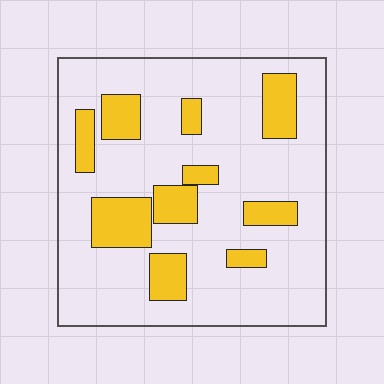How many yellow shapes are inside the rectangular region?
10.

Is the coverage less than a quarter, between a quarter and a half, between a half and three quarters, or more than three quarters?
Less than a quarter.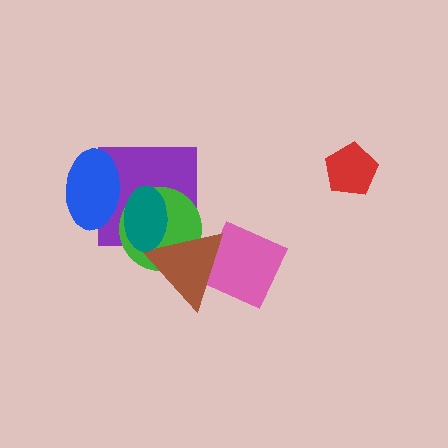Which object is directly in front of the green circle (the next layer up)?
The brown triangle is directly in front of the green circle.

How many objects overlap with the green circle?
3 objects overlap with the green circle.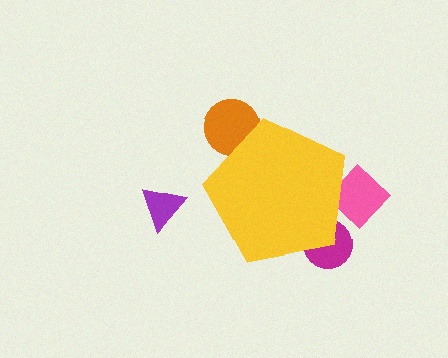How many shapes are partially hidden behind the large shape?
3 shapes are partially hidden.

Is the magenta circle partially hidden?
Yes, the magenta circle is partially hidden behind the yellow pentagon.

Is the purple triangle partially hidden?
No, the purple triangle is fully visible.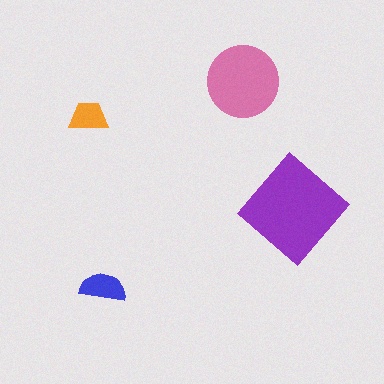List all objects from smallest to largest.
The orange trapezoid, the blue semicircle, the pink circle, the purple diamond.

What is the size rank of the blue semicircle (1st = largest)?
3rd.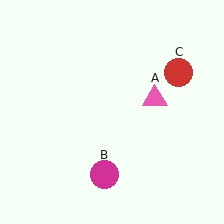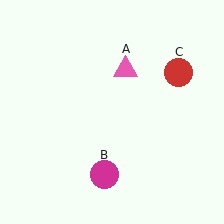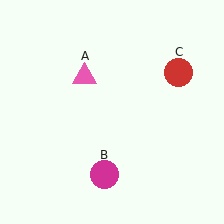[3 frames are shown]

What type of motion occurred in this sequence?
The pink triangle (object A) rotated counterclockwise around the center of the scene.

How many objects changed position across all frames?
1 object changed position: pink triangle (object A).